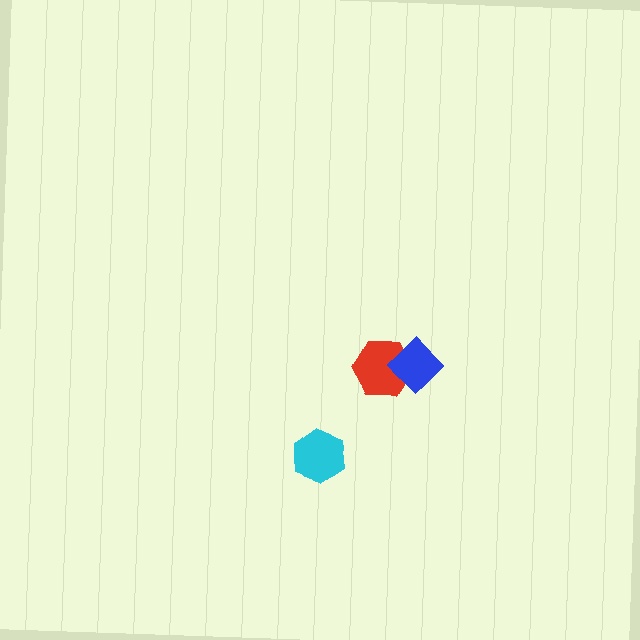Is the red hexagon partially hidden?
Yes, it is partially covered by another shape.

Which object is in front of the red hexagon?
The blue diamond is in front of the red hexagon.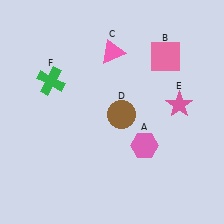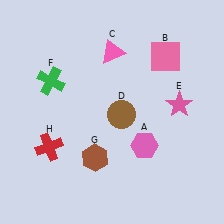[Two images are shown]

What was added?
A brown hexagon (G), a red cross (H) were added in Image 2.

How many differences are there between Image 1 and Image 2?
There are 2 differences between the two images.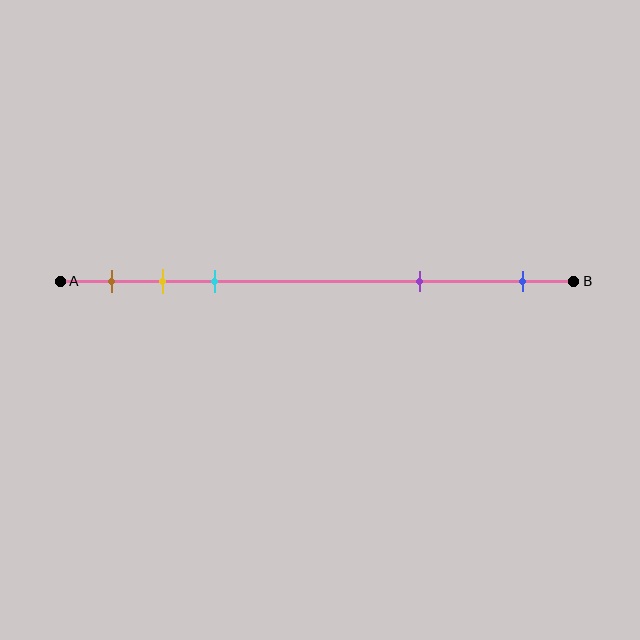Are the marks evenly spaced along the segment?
No, the marks are not evenly spaced.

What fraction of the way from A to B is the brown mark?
The brown mark is approximately 10% (0.1) of the way from A to B.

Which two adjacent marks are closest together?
The yellow and cyan marks are the closest adjacent pair.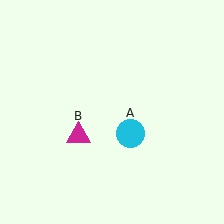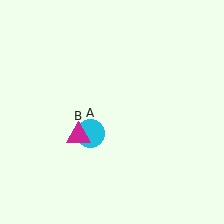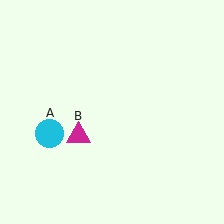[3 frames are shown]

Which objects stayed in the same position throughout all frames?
Magenta triangle (object B) remained stationary.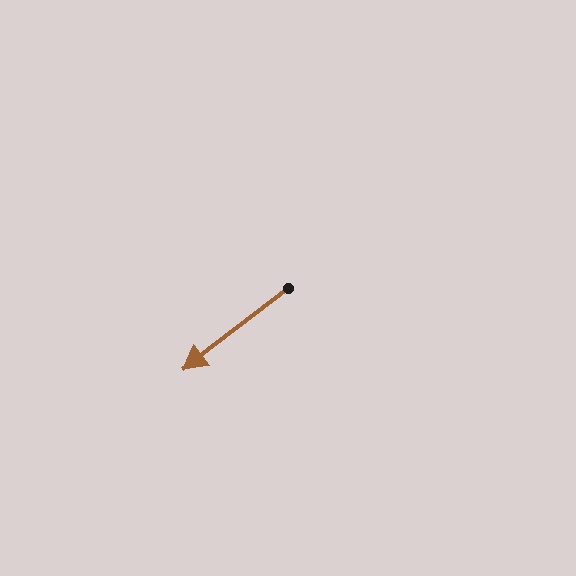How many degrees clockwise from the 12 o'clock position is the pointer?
Approximately 232 degrees.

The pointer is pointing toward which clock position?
Roughly 8 o'clock.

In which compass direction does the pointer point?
Southwest.